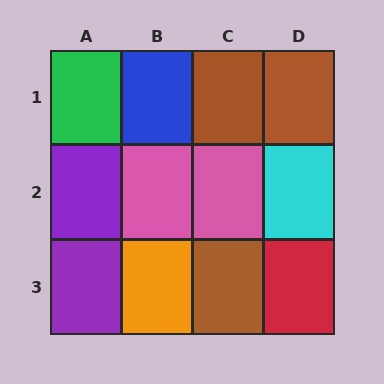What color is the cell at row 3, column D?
Red.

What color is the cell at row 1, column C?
Brown.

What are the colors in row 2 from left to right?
Purple, pink, pink, cyan.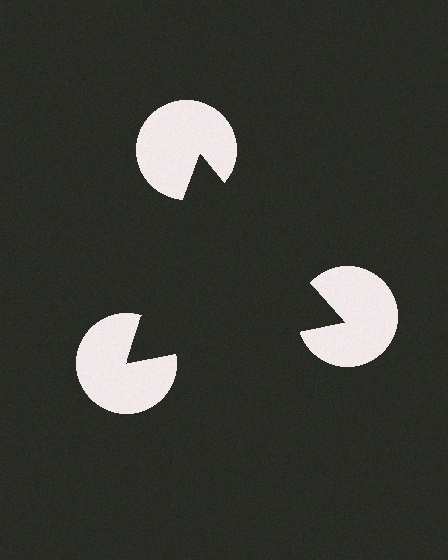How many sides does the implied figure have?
3 sides.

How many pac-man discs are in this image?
There are 3 — one at each vertex of the illusory triangle.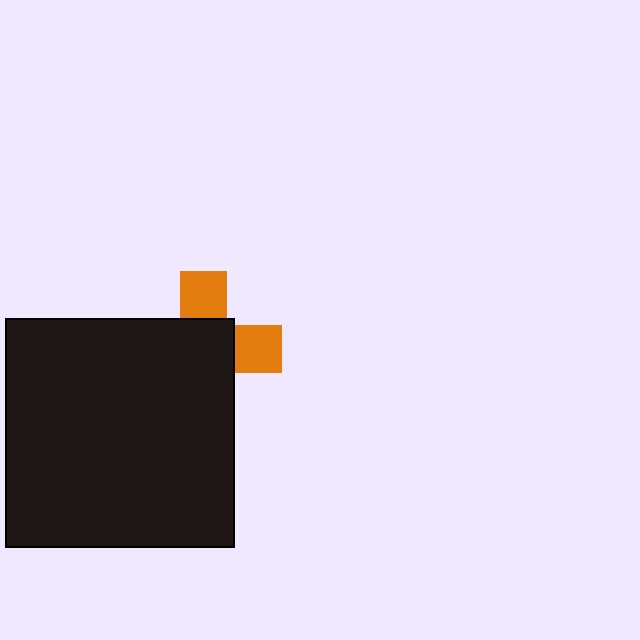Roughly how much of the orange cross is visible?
A small part of it is visible (roughly 35%).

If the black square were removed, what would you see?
You would see the complete orange cross.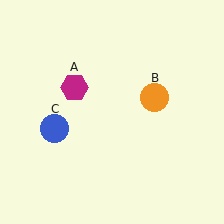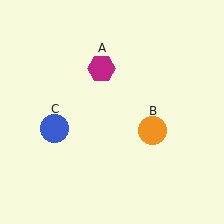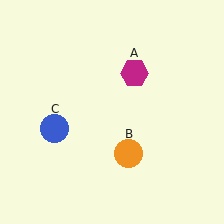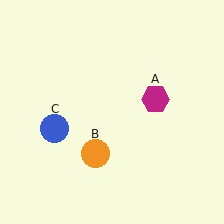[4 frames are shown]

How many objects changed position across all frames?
2 objects changed position: magenta hexagon (object A), orange circle (object B).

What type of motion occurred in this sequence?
The magenta hexagon (object A), orange circle (object B) rotated clockwise around the center of the scene.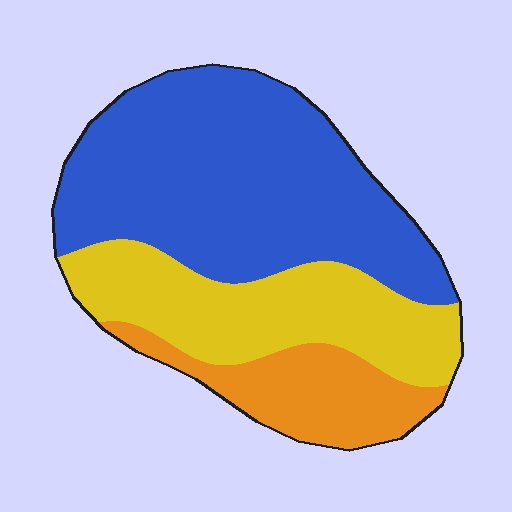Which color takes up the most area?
Blue, at roughly 55%.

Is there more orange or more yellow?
Yellow.